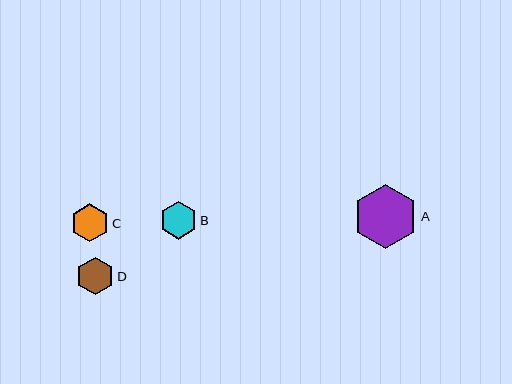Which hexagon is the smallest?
Hexagon D is the smallest with a size of approximately 37 pixels.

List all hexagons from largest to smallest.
From largest to smallest: A, C, B, D.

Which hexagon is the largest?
Hexagon A is the largest with a size of approximately 65 pixels.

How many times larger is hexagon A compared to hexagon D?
Hexagon A is approximately 1.7 times the size of hexagon D.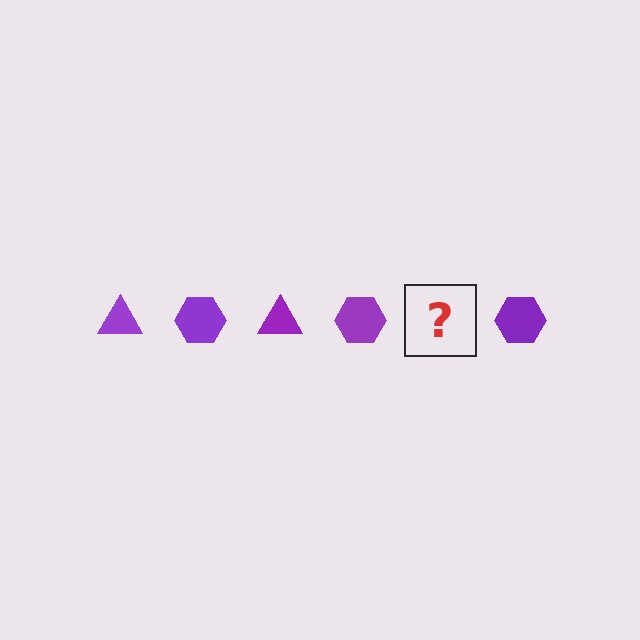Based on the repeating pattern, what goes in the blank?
The blank should be a purple triangle.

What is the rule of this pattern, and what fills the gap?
The rule is that the pattern cycles through triangle, hexagon shapes in purple. The gap should be filled with a purple triangle.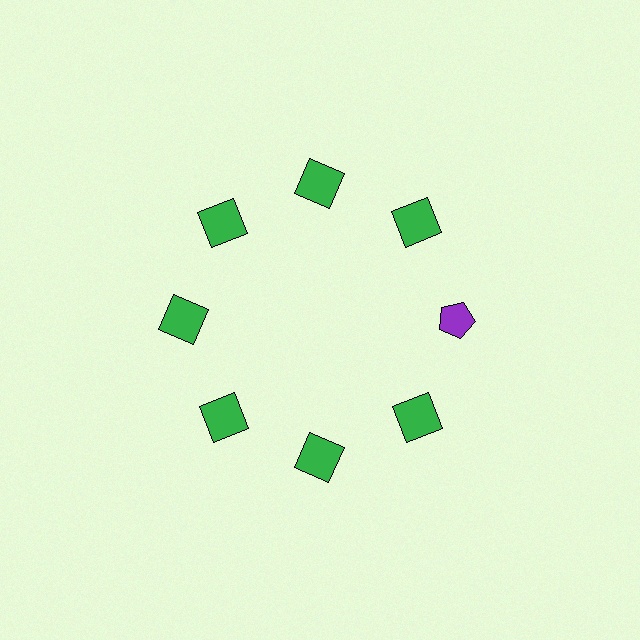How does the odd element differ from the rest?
It differs in both color (purple instead of green) and shape (pentagon instead of square).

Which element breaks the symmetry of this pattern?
The purple pentagon at roughly the 3 o'clock position breaks the symmetry. All other shapes are green squares.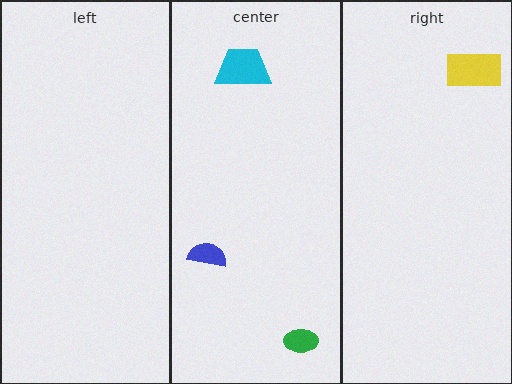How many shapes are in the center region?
3.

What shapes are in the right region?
The yellow rectangle.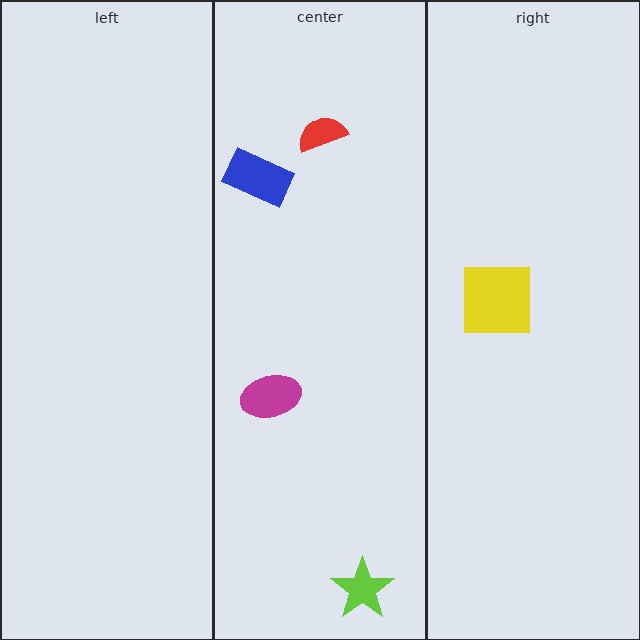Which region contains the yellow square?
The right region.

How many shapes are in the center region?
4.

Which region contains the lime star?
The center region.